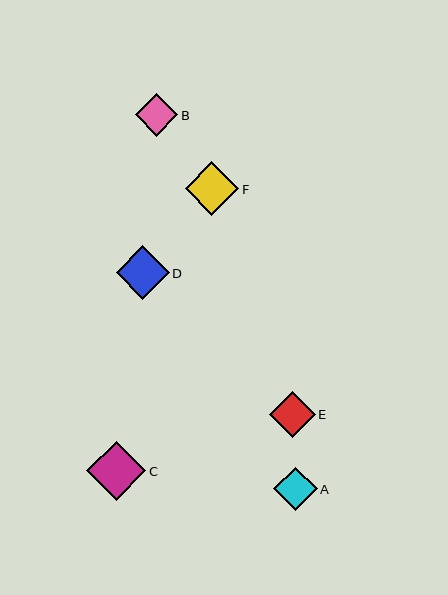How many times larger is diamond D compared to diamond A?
Diamond D is approximately 1.2 times the size of diamond A.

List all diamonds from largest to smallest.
From largest to smallest: C, F, D, E, A, B.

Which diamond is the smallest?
Diamond B is the smallest with a size of approximately 43 pixels.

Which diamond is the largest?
Diamond C is the largest with a size of approximately 59 pixels.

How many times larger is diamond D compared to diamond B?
Diamond D is approximately 1.3 times the size of diamond B.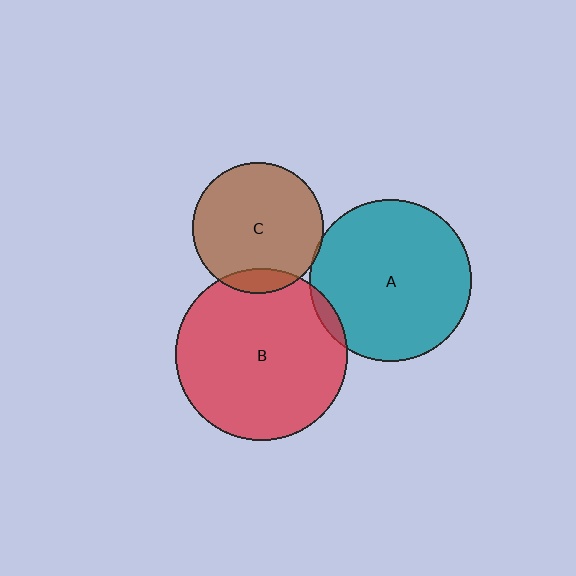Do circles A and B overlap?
Yes.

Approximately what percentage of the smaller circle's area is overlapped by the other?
Approximately 5%.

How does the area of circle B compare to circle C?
Approximately 1.7 times.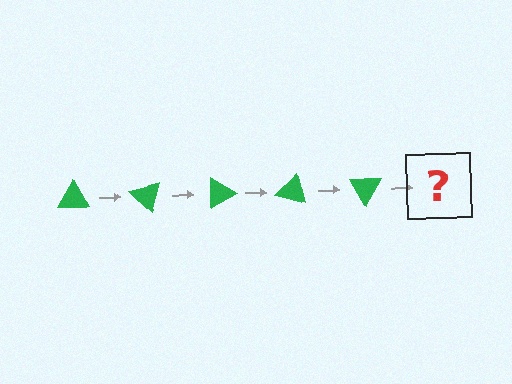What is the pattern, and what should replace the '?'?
The pattern is that the triangle rotates 45 degrees each step. The '?' should be a green triangle rotated 225 degrees.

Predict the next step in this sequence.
The next step is a green triangle rotated 225 degrees.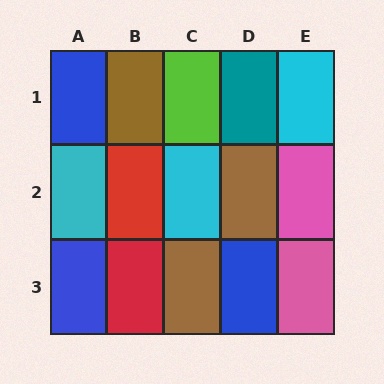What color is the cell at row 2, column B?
Red.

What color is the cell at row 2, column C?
Cyan.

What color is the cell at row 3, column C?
Brown.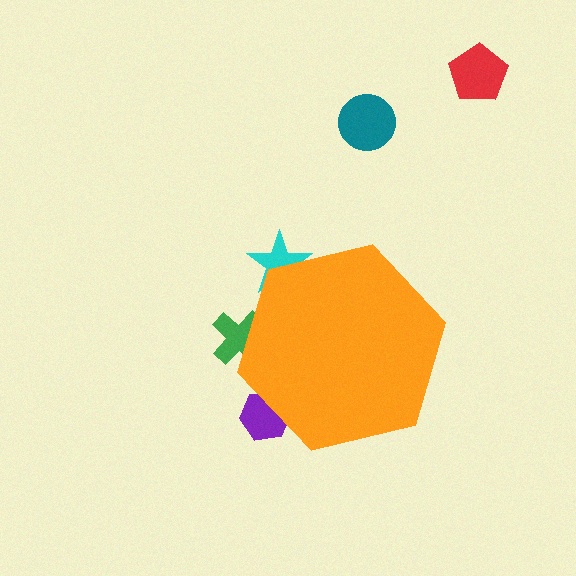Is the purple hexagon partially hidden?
Yes, the purple hexagon is partially hidden behind the orange hexagon.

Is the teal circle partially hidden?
No, the teal circle is fully visible.